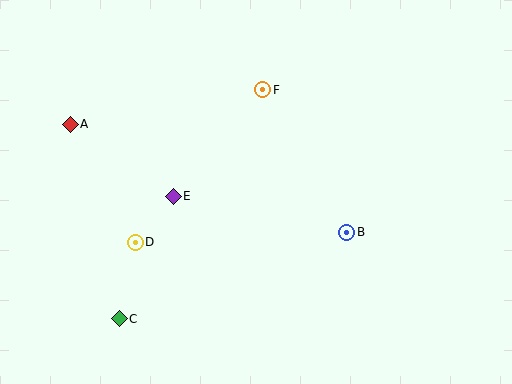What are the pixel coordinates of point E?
Point E is at (173, 196).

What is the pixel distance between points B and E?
The distance between B and E is 177 pixels.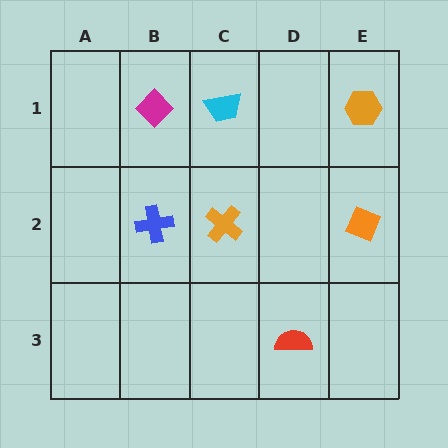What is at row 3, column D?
A red semicircle.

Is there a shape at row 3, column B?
No, that cell is empty.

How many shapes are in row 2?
3 shapes.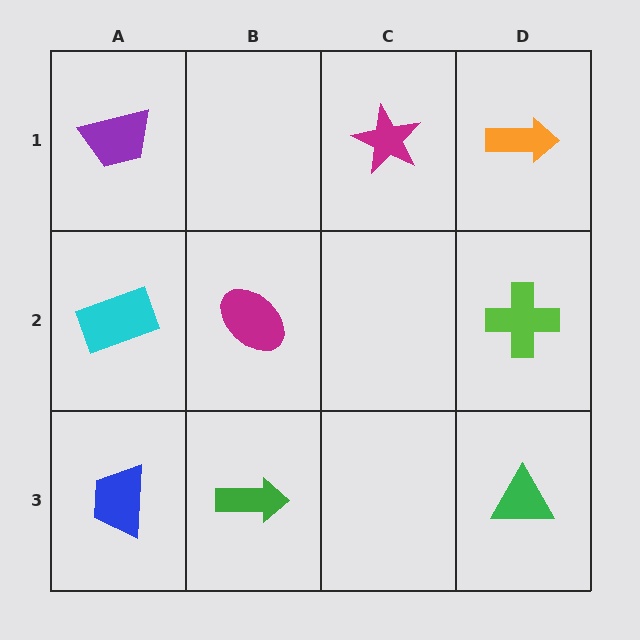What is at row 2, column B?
A magenta ellipse.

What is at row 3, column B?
A green arrow.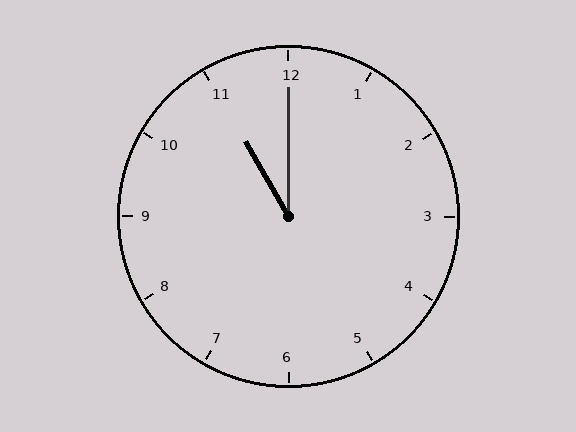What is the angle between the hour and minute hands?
Approximately 30 degrees.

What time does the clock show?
11:00.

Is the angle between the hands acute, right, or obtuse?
It is acute.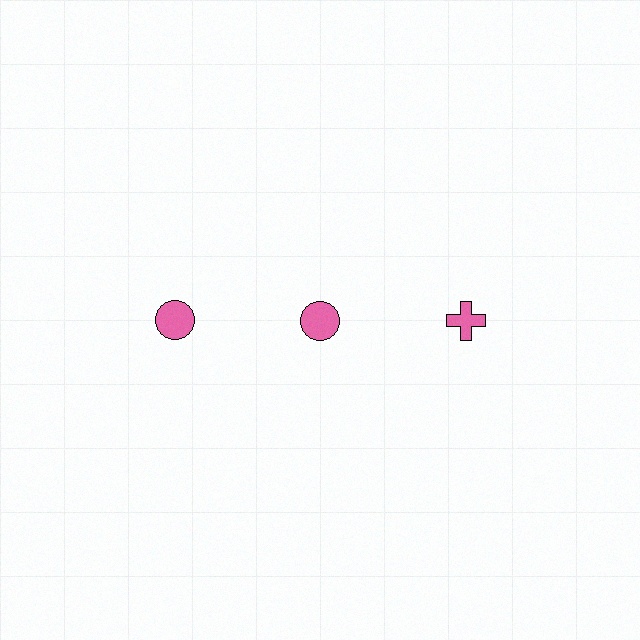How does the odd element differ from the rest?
It has a different shape: cross instead of circle.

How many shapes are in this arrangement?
There are 3 shapes arranged in a grid pattern.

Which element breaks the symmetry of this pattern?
The pink cross in the top row, center column breaks the symmetry. All other shapes are pink circles.